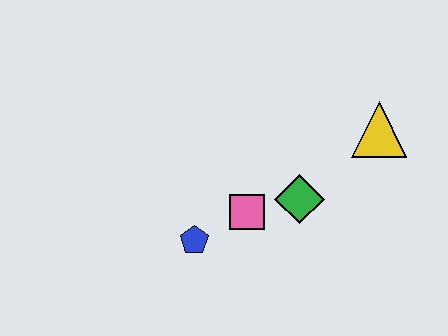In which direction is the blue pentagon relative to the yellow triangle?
The blue pentagon is to the left of the yellow triangle.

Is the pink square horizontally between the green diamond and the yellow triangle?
No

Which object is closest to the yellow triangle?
The green diamond is closest to the yellow triangle.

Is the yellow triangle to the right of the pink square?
Yes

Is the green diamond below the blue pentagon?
No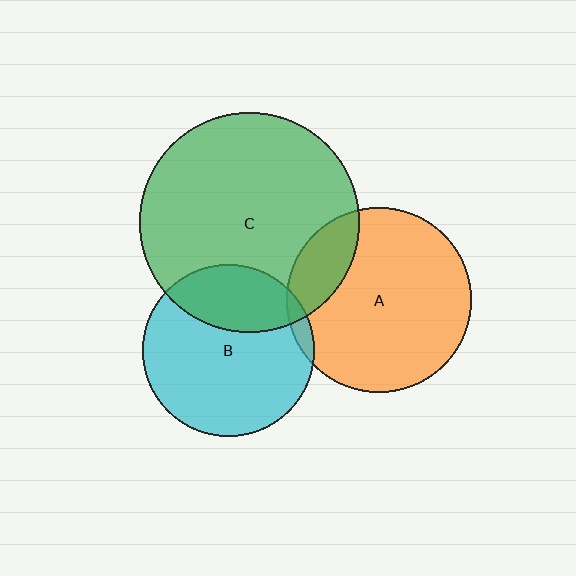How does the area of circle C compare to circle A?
Approximately 1.4 times.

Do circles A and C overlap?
Yes.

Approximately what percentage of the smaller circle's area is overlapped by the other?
Approximately 20%.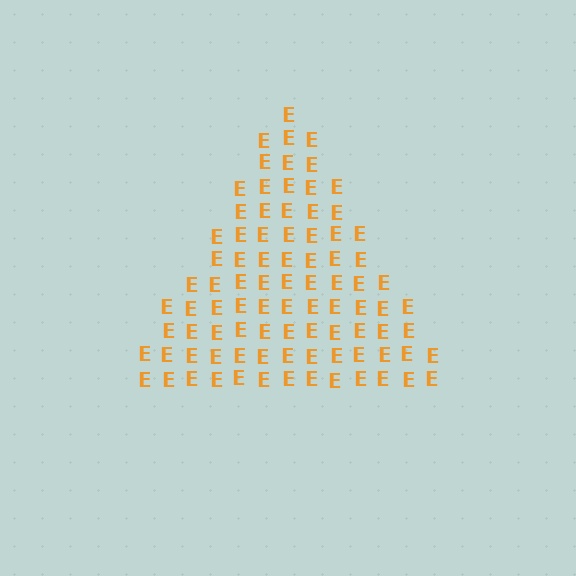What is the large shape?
The large shape is a triangle.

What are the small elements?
The small elements are letter E's.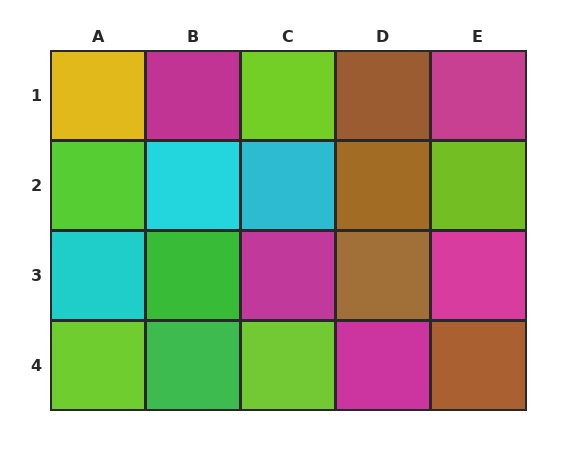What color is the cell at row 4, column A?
Lime.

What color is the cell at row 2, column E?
Lime.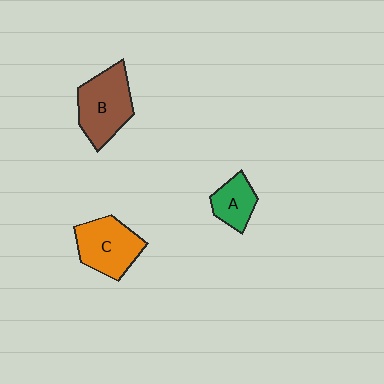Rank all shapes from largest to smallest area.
From largest to smallest: B (brown), C (orange), A (green).